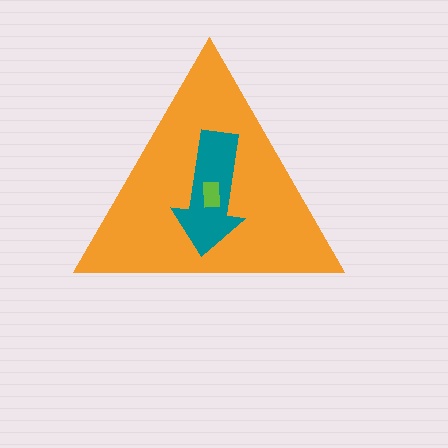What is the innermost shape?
The lime rectangle.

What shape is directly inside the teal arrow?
The lime rectangle.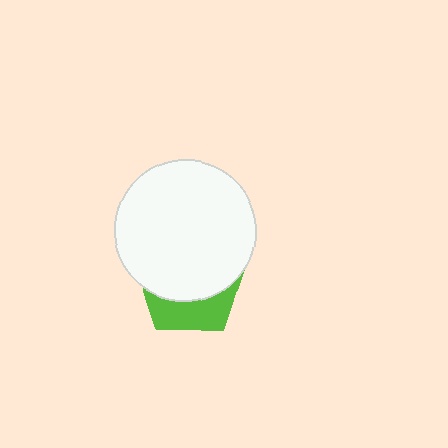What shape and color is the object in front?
The object in front is a white circle.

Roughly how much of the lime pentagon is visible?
A small part of it is visible (roughly 35%).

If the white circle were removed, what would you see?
You would see the complete lime pentagon.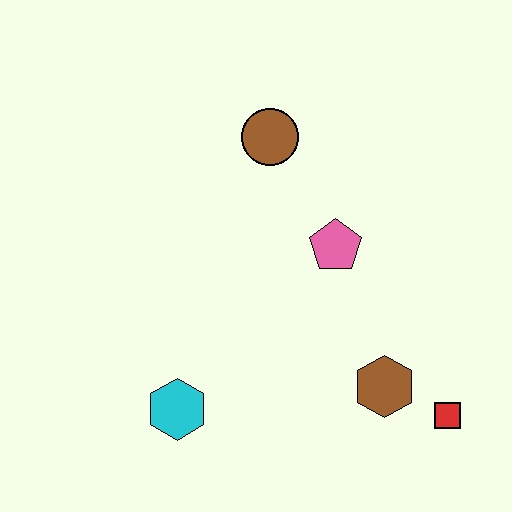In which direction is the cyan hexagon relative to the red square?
The cyan hexagon is to the left of the red square.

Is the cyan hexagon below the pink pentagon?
Yes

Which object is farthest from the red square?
The brown circle is farthest from the red square.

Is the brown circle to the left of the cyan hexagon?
No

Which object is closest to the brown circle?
The pink pentagon is closest to the brown circle.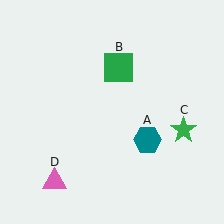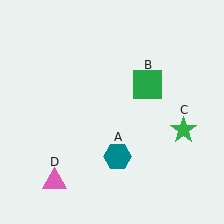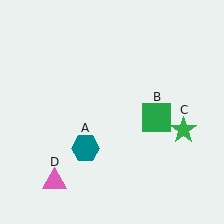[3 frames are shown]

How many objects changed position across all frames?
2 objects changed position: teal hexagon (object A), green square (object B).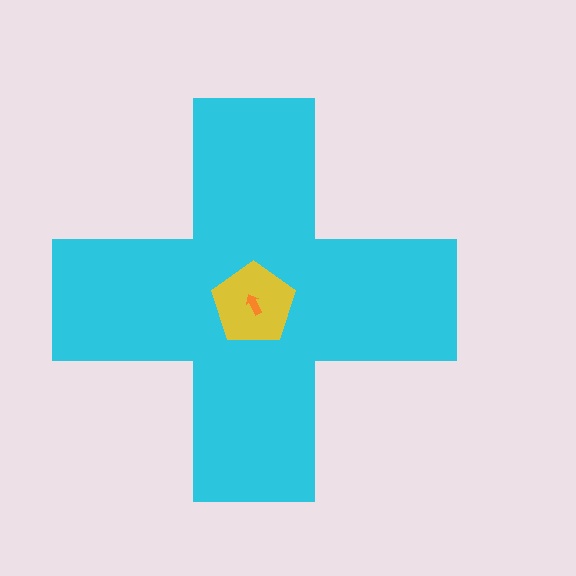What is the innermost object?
The orange arrow.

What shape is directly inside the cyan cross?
The yellow pentagon.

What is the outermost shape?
The cyan cross.